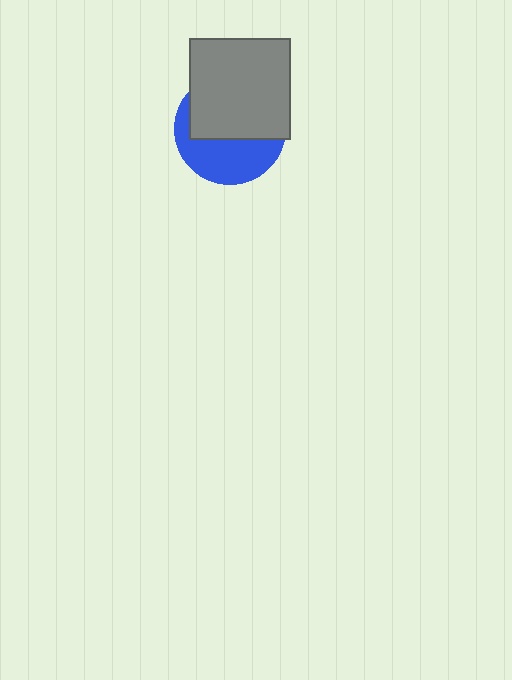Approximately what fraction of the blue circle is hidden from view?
Roughly 56% of the blue circle is hidden behind the gray square.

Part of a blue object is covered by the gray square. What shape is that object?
It is a circle.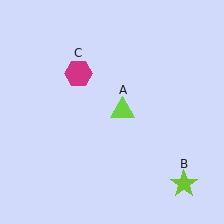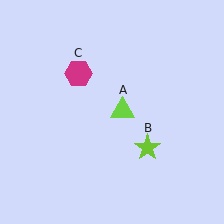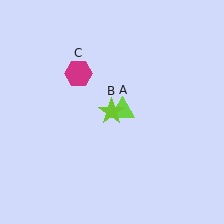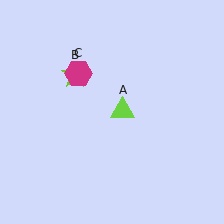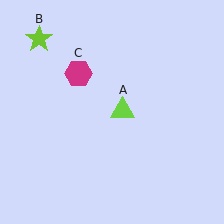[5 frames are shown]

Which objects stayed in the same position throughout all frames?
Lime triangle (object A) and magenta hexagon (object C) remained stationary.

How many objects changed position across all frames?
1 object changed position: lime star (object B).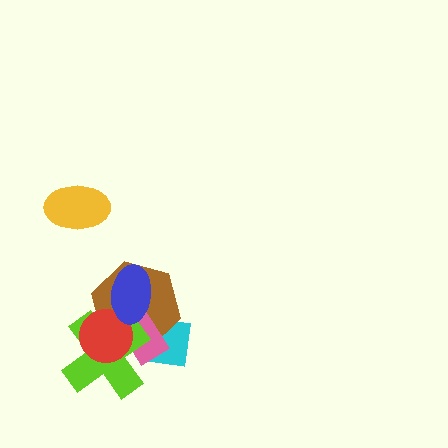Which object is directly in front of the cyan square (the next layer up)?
The brown hexagon is directly in front of the cyan square.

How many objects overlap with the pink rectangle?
5 objects overlap with the pink rectangle.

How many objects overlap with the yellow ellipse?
0 objects overlap with the yellow ellipse.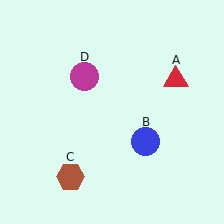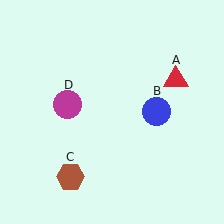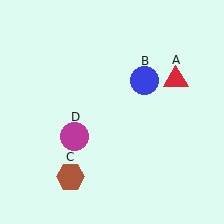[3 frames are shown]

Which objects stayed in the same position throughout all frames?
Red triangle (object A) and brown hexagon (object C) remained stationary.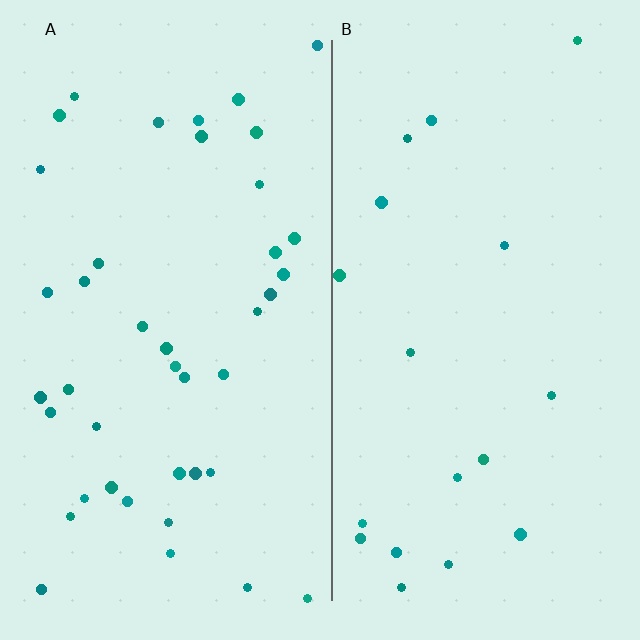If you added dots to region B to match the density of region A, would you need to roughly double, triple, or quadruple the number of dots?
Approximately double.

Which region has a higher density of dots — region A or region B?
A (the left).